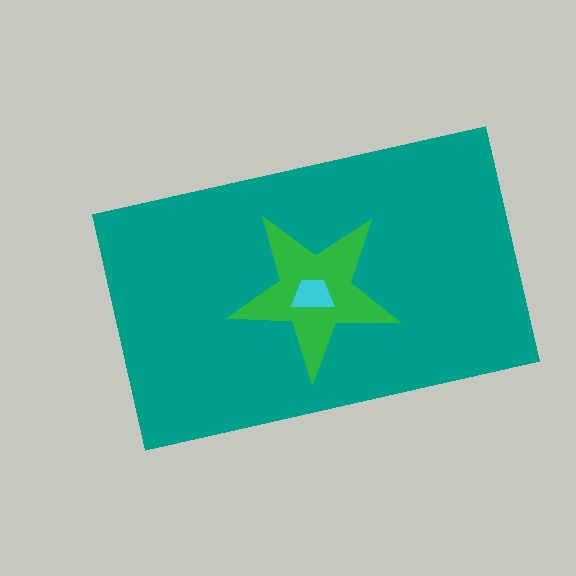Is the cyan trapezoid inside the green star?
Yes.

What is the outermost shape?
The teal rectangle.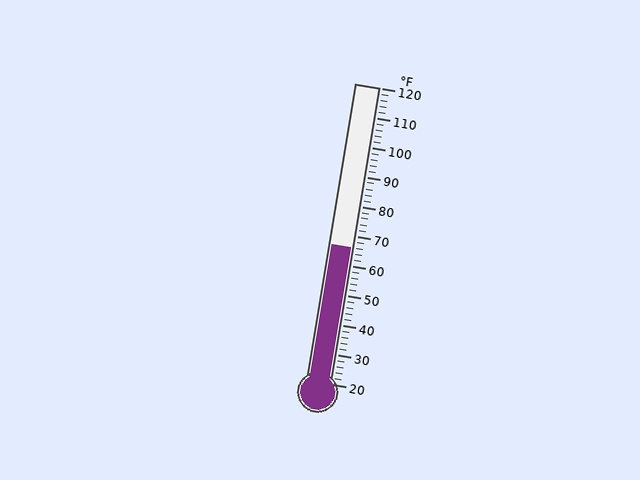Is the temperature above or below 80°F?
The temperature is below 80°F.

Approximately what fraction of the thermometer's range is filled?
The thermometer is filled to approximately 45% of its range.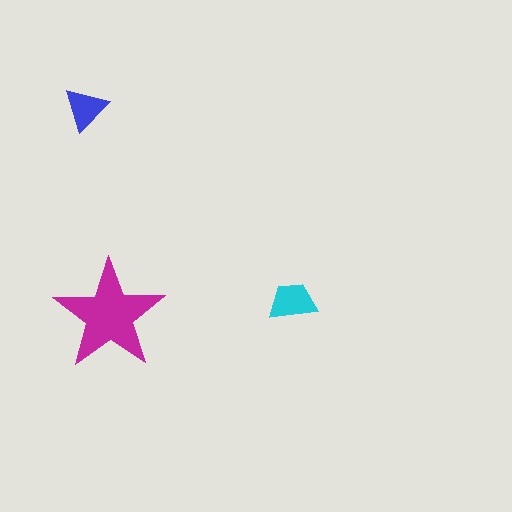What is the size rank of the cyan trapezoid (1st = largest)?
2nd.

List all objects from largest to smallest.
The magenta star, the cyan trapezoid, the blue triangle.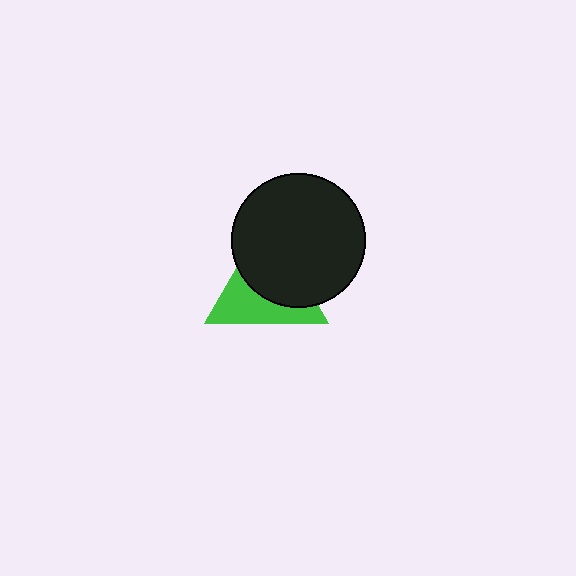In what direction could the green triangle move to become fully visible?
The green triangle could move toward the lower-left. That would shift it out from behind the black circle entirely.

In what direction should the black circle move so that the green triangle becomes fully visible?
The black circle should move toward the upper-right. That is the shortest direction to clear the overlap and leave the green triangle fully visible.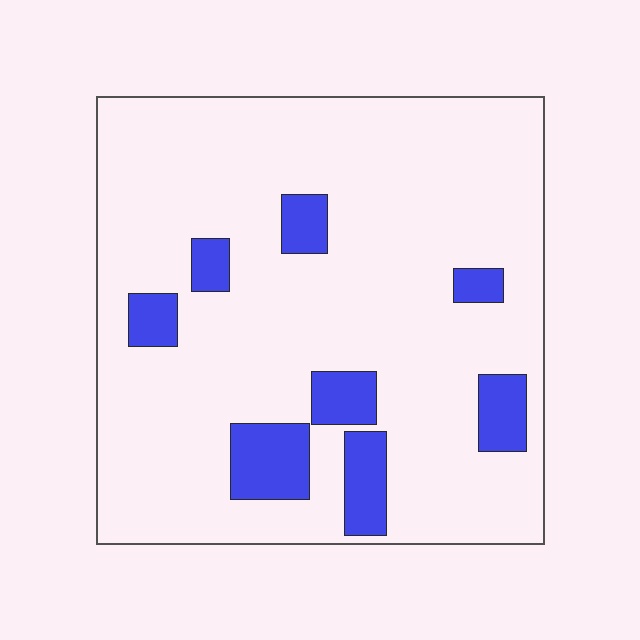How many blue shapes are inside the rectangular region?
8.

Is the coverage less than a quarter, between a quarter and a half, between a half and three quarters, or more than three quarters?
Less than a quarter.